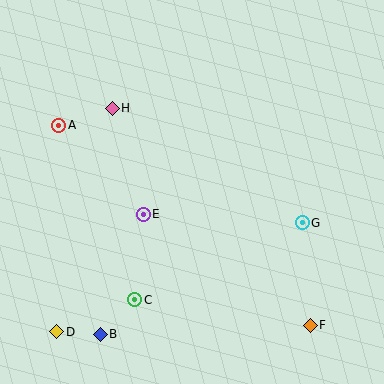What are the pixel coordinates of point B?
Point B is at (100, 334).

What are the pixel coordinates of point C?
Point C is at (135, 300).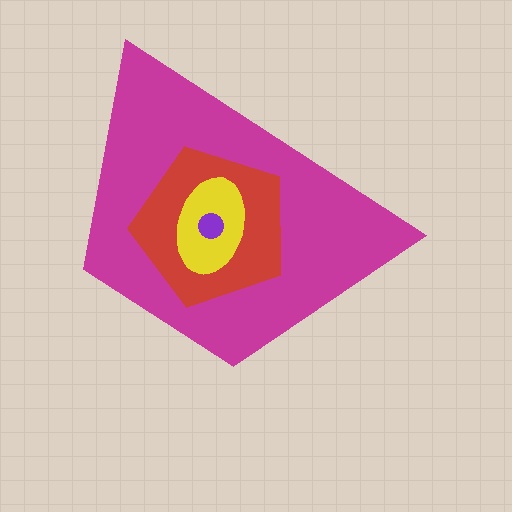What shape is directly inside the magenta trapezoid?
The red pentagon.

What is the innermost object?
The purple circle.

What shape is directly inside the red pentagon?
The yellow ellipse.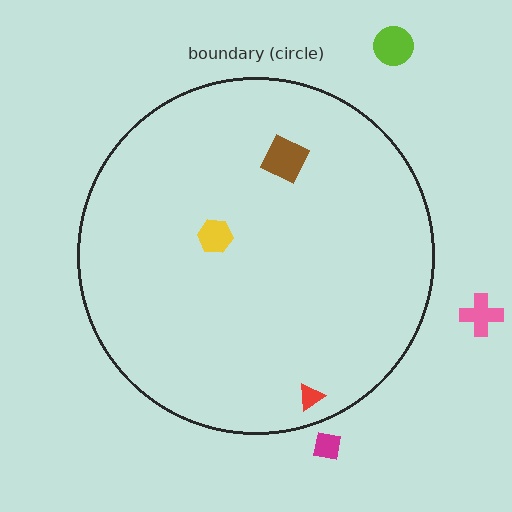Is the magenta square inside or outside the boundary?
Outside.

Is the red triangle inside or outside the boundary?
Inside.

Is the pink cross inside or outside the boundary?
Outside.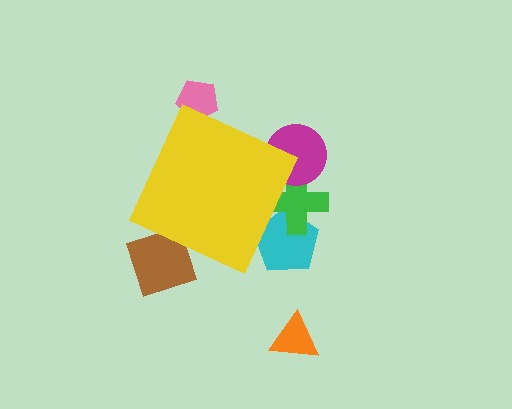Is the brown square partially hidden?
Yes, the brown square is partially hidden behind the yellow diamond.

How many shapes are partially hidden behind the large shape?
5 shapes are partially hidden.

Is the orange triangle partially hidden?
No, the orange triangle is fully visible.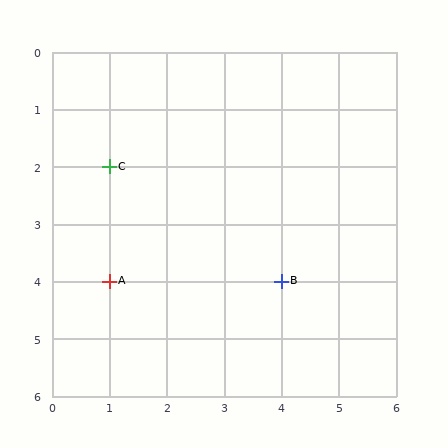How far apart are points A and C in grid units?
Points A and C are 2 rows apart.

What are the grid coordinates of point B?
Point B is at grid coordinates (4, 4).